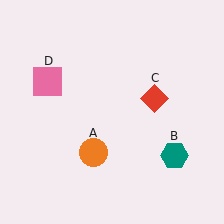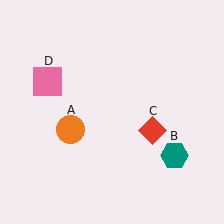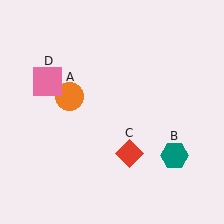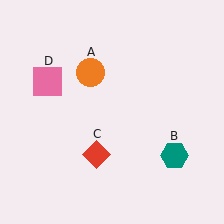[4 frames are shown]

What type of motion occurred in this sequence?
The orange circle (object A), red diamond (object C) rotated clockwise around the center of the scene.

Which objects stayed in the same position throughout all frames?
Teal hexagon (object B) and pink square (object D) remained stationary.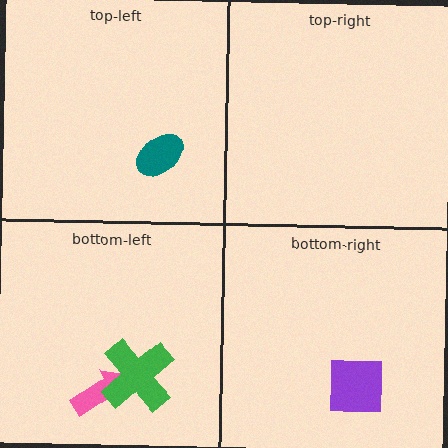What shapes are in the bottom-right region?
The purple square.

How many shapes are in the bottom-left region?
2.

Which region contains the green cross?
The bottom-left region.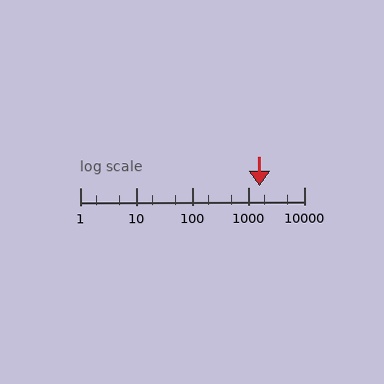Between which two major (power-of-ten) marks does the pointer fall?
The pointer is between 1000 and 10000.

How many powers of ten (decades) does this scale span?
The scale spans 4 decades, from 1 to 10000.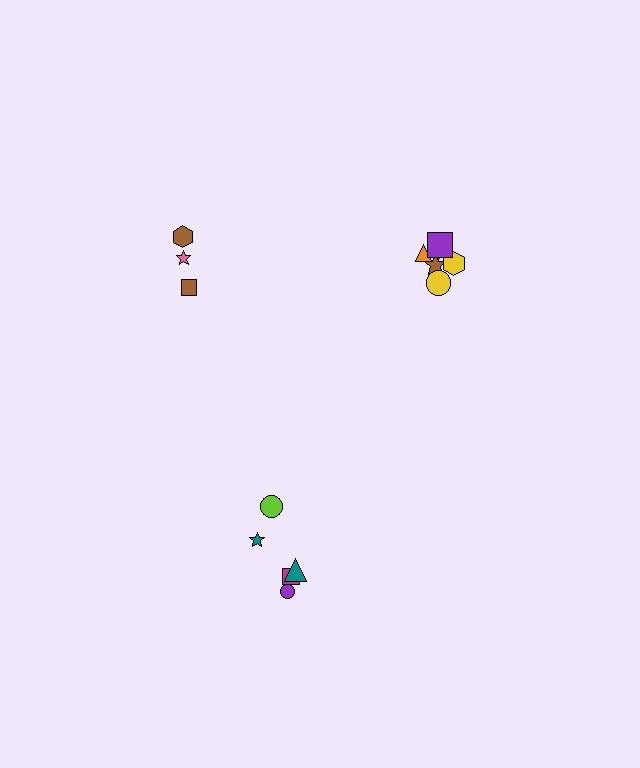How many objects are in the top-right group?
There are 7 objects.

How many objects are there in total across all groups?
There are 15 objects.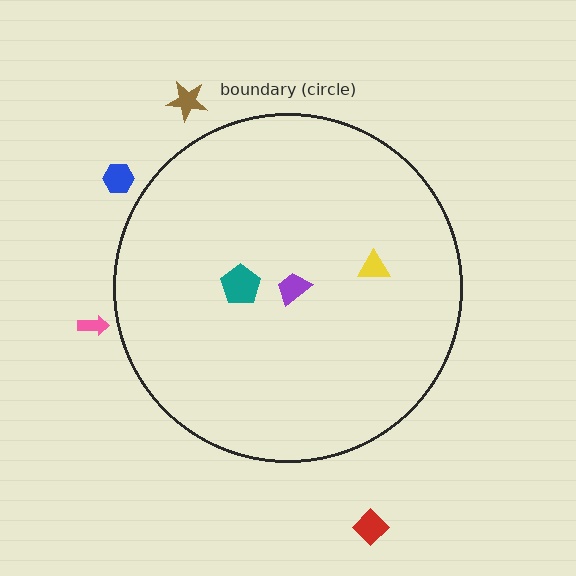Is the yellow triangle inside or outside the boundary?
Inside.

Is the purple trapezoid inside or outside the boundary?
Inside.